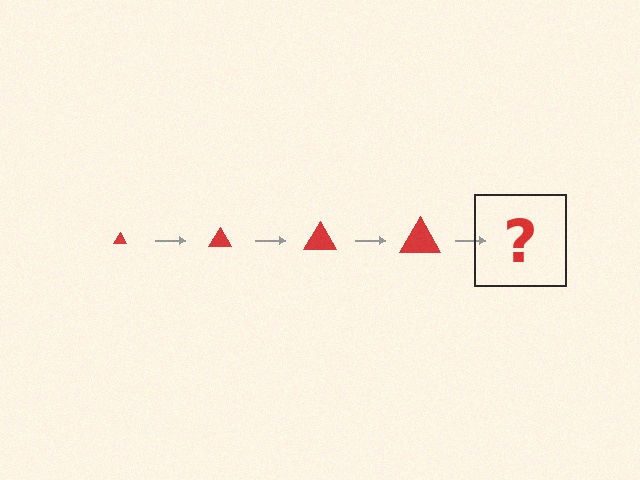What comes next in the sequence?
The next element should be a red triangle, larger than the previous one.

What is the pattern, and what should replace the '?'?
The pattern is that the triangle gets progressively larger each step. The '?' should be a red triangle, larger than the previous one.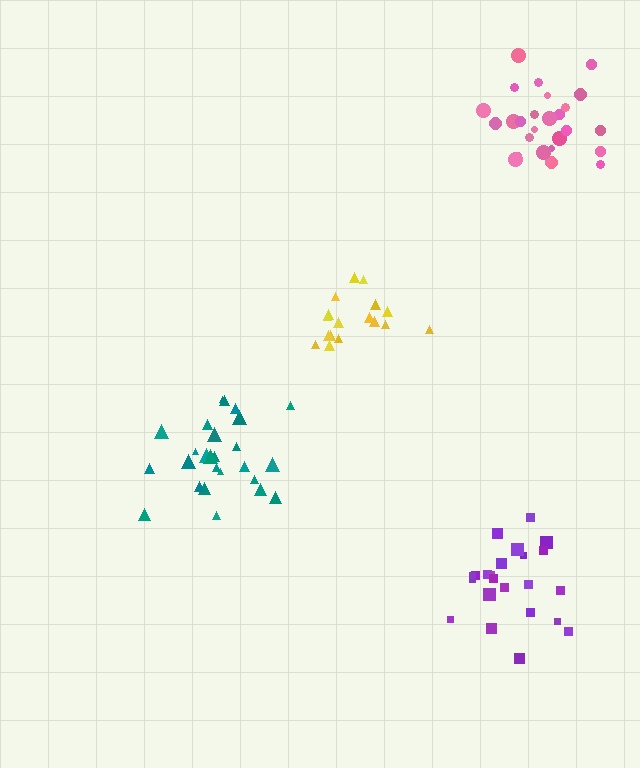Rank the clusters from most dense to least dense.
yellow, pink, purple, teal.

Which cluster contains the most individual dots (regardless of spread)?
Teal (28).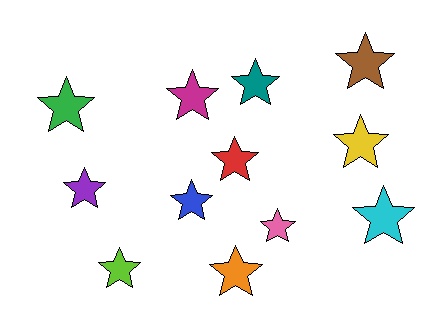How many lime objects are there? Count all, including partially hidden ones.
There is 1 lime object.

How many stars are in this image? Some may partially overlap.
There are 12 stars.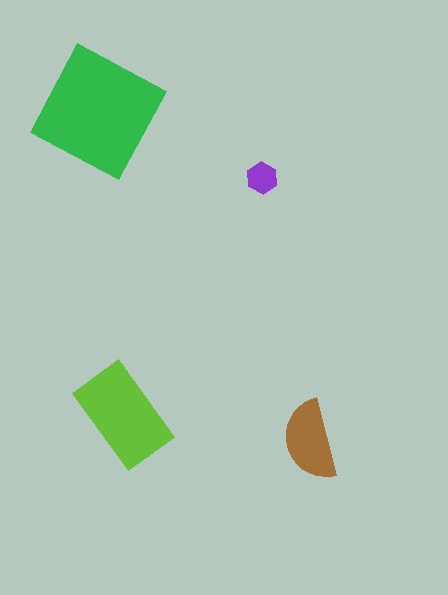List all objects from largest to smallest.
The green square, the lime rectangle, the brown semicircle, the purple hexagon.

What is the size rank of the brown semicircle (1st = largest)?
3rd.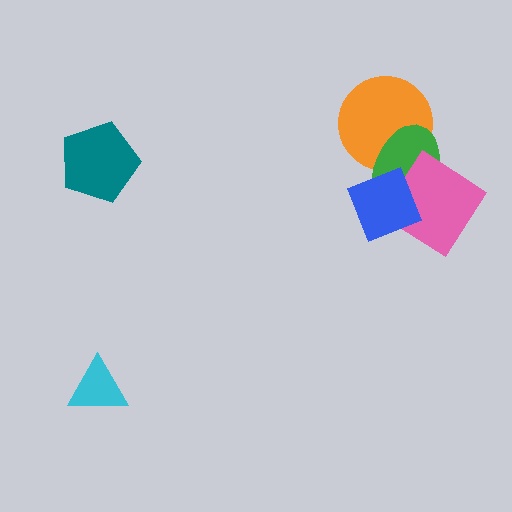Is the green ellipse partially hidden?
Yes, it is partially covered by another shape.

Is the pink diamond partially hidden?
Yes, it is partially covered by another shape.